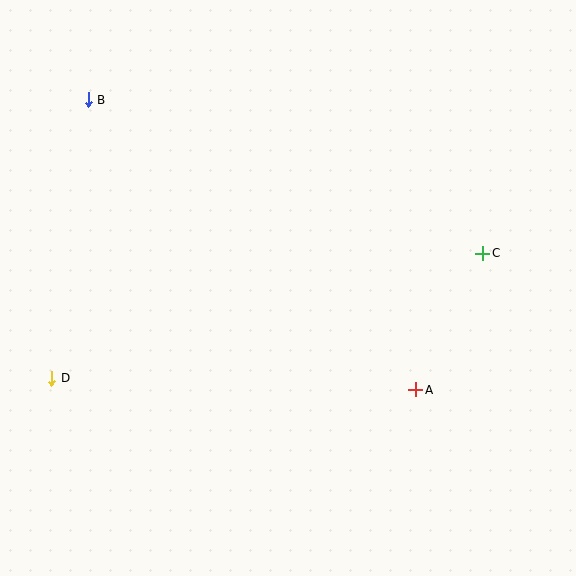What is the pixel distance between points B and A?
The distance between B and A is 437 pixels.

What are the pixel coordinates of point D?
Point D is at (52, 378).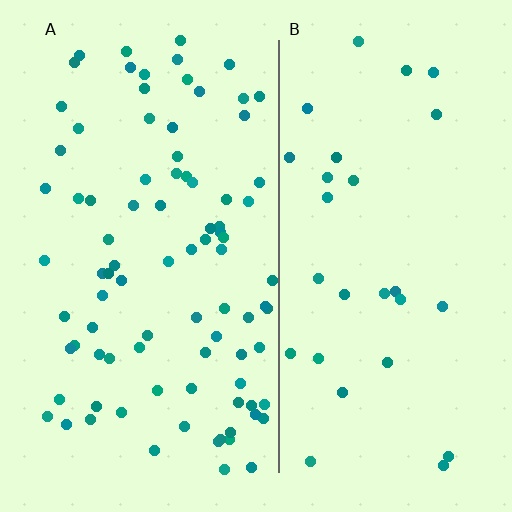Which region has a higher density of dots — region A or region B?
A (the left).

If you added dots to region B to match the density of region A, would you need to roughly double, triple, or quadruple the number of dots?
Approximately triple.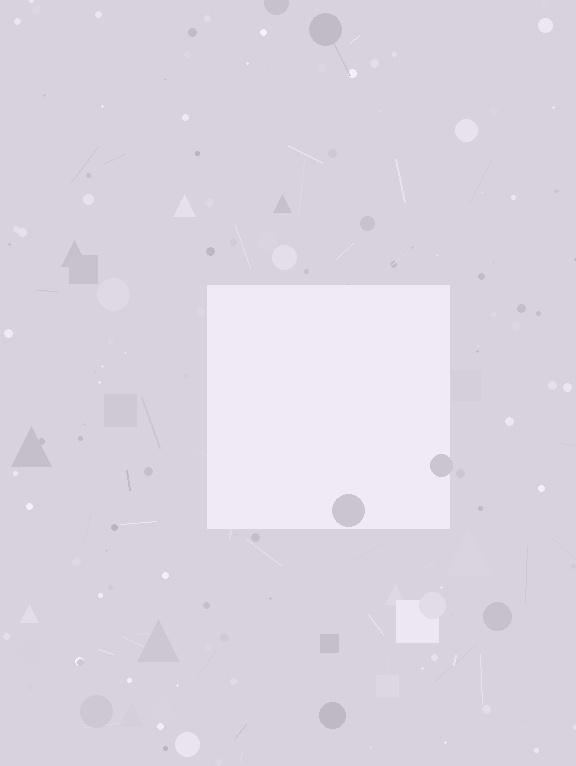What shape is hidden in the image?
A square is hidden in the image.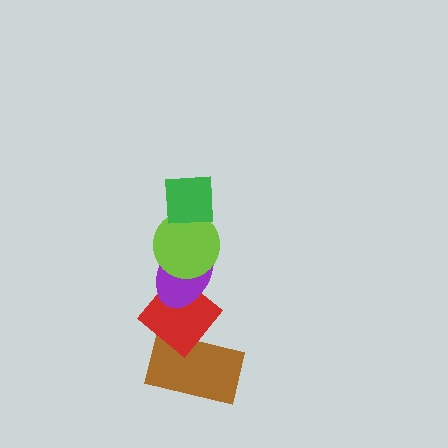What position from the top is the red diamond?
The red diamond is 4th from the top.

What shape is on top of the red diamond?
The purple ellipse is on top of the red diamond.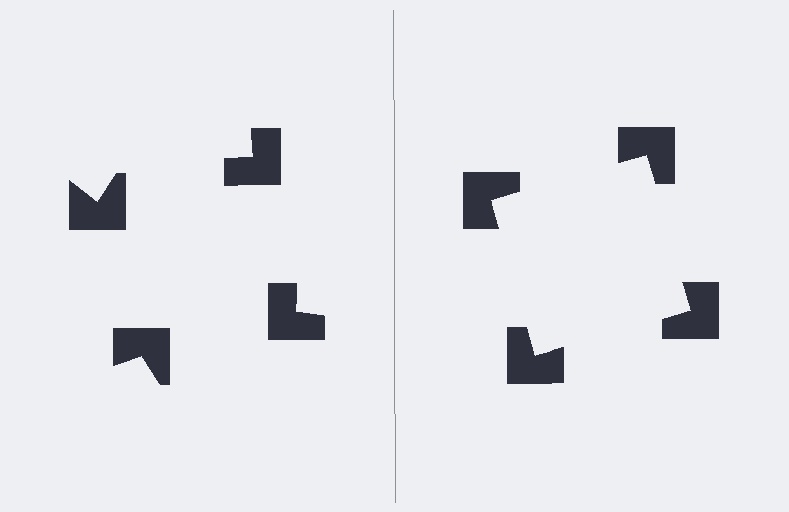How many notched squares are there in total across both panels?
8 — 4 on each side.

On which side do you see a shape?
An illusory square appears on the right side. On the left side the wedge cuts are rotated, so no coherent shape forms.